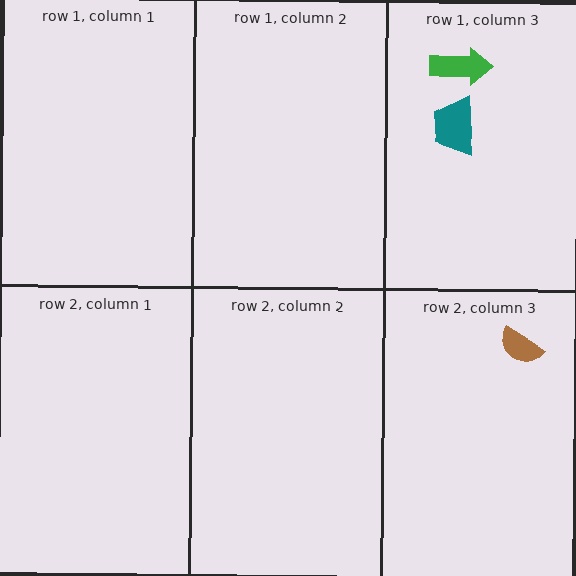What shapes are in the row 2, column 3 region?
The brown semicircle.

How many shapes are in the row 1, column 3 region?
2.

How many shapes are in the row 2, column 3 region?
1.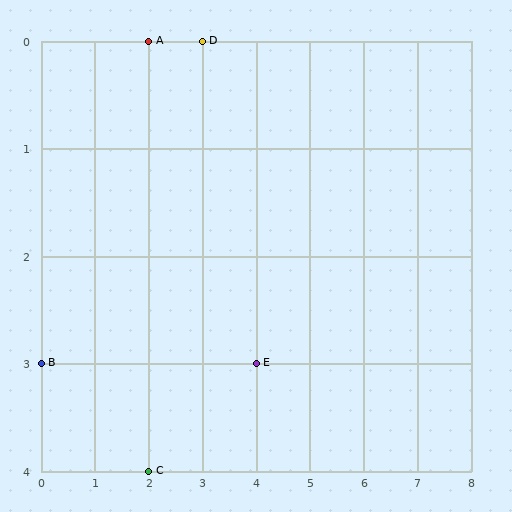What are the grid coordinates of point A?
Point A is at grid coordinates (2, 0).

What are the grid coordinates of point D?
Point D is at grid coordinates (3, 0).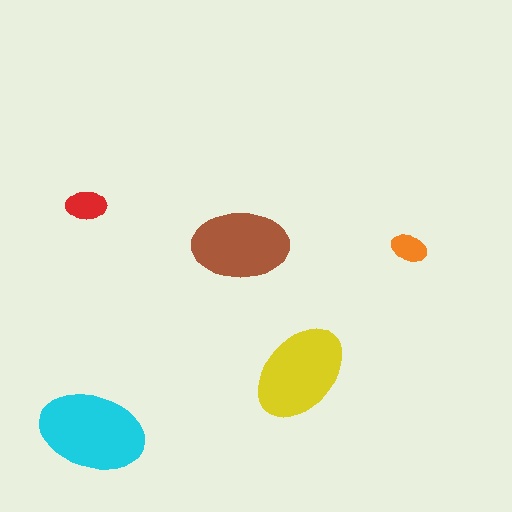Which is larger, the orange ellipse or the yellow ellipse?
The yellow one.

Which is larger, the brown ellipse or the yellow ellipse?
The yellow one.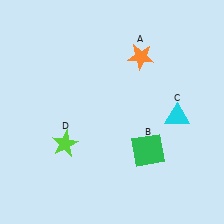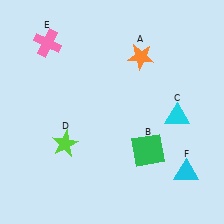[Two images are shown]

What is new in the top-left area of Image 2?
A pink cross (E) was added in the top-left area of Image 2.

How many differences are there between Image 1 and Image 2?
There are 2 differences between the two images.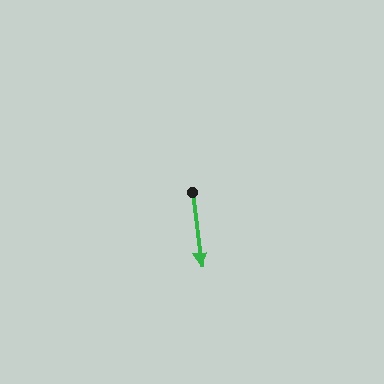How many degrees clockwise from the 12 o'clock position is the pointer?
Approximately 173 degrees.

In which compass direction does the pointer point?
South.